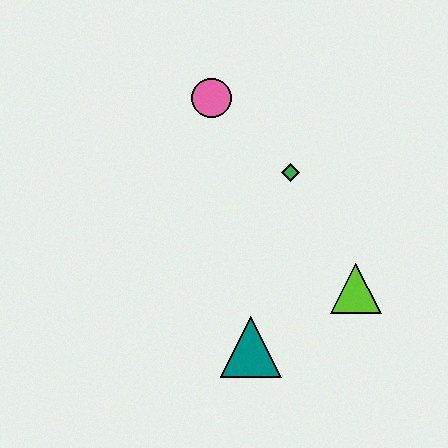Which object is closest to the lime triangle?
The teal triangle is closest to the lime triangle.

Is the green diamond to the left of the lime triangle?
Yes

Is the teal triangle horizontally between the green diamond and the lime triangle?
No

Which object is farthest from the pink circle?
The teal triangle is farthest from the pink circle.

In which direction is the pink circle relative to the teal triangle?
The pink circle is above the teal triangle.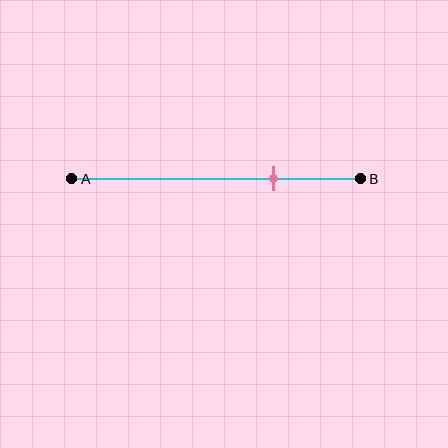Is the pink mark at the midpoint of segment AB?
No, the mark is at about 70% from A, not at the 50% midpoint.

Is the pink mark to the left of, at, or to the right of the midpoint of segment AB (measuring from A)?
The pink mark is to the right of the midpoint of segment AB.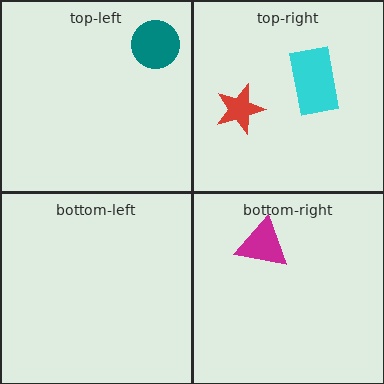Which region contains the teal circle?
The top-left region.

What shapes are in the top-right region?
The red star, the cyan rectangle.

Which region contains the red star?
The top-right region.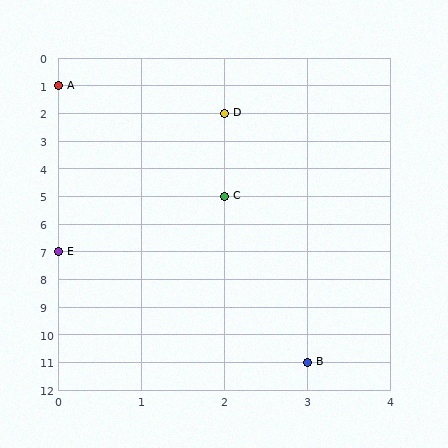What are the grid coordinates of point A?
Point A is at grid coordinates (0, 1).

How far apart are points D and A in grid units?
Points D and A are 2 columns and 1 row apart (about 2.2 grid units diagonally).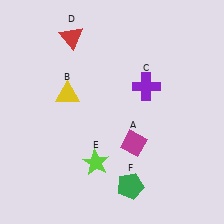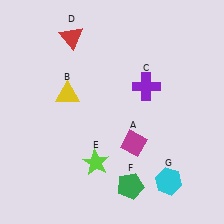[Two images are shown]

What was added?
A cyan hexagon (G) was added in Image 2.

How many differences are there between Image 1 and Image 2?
There is 1 difference between the two images.